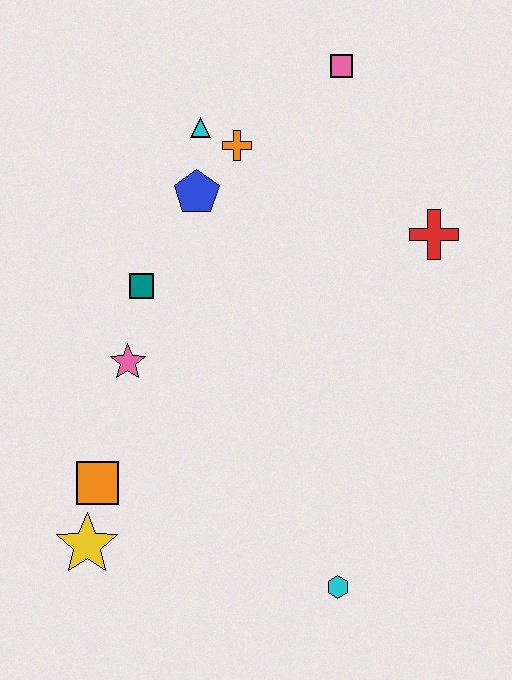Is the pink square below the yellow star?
No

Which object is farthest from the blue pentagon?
The cyan hexagon is farthest from the blue pentagon.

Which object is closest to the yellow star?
The orange square is closest to the yellow star.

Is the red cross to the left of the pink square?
No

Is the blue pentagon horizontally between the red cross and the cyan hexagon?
No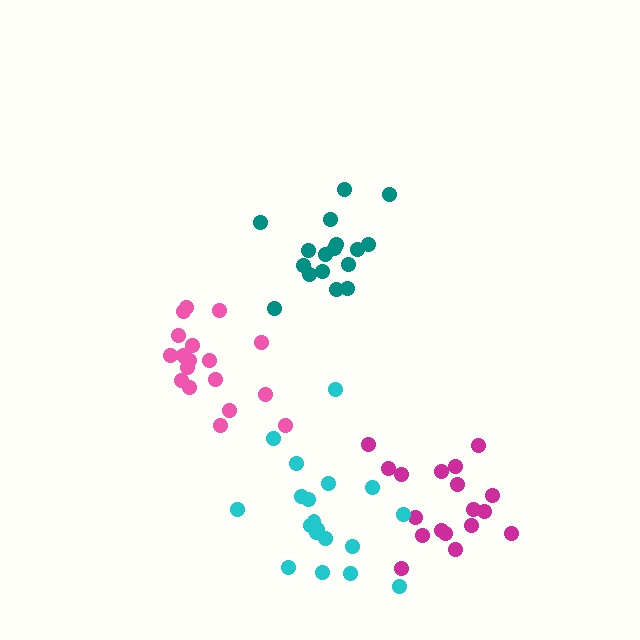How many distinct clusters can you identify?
There are 4 distinct clusters.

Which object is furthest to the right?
The magenta cluster is rightmost.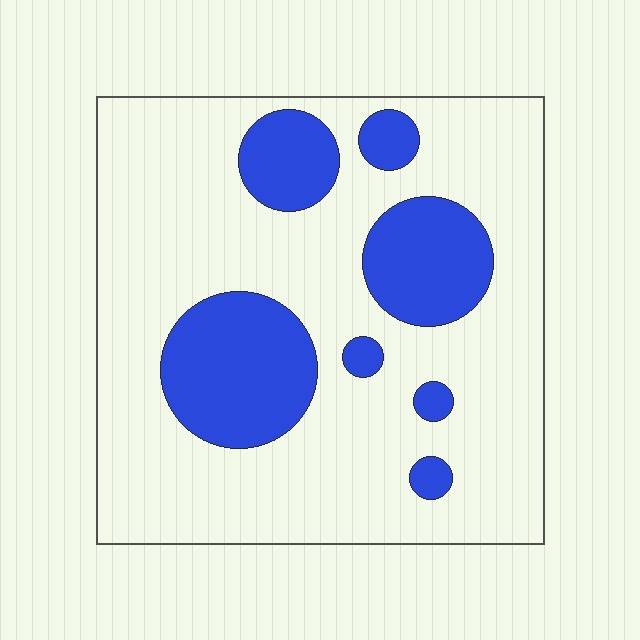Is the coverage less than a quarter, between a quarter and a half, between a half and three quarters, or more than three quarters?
Less than a quarter.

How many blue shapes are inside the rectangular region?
7.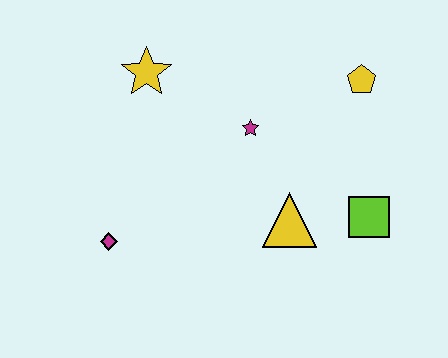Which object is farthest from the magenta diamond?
The yellow pentagon is farthest from the magenta diamond.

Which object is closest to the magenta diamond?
The yellow star is closest to the magenta diamond.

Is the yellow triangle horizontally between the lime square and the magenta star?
Yes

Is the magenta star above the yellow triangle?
Yes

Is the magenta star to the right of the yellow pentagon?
No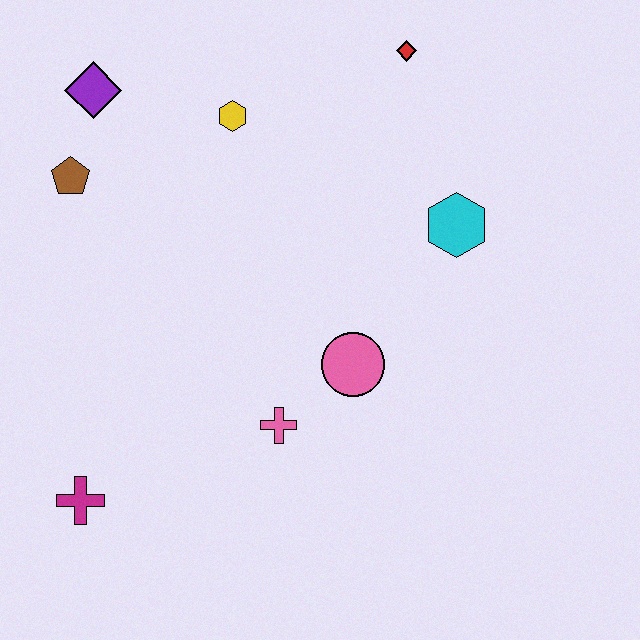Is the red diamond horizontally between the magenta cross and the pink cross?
No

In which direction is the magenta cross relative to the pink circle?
The magenta cross is to the left of the pink circle.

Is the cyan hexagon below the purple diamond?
Yes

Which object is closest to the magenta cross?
The pink cross is closest to the magenta cross.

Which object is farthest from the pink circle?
The purple diamond is farthest from the pink circle.